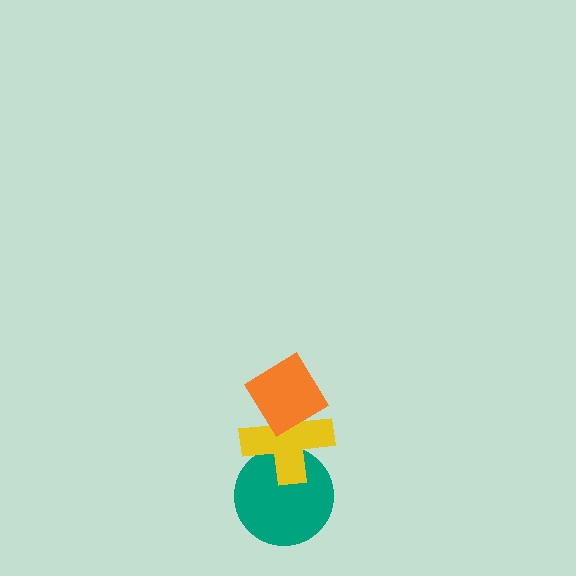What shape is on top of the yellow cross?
The orange diamond is on top of the yellow cross.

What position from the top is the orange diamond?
The orange diamond is 1st from the top.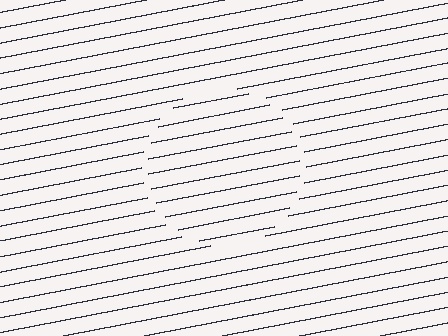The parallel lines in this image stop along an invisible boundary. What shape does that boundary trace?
An illusory circle. The interior of the shape contains the same grating, shifted by half a period — the contour is defined by the phase discontinuity where line-ends from the inner and outer gratings abut.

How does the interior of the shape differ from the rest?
The interior of the shape contains the same grating, shifted by half a period — the contour is defined by the phase discontinuity where line-ends from the inner and outer gratings abut.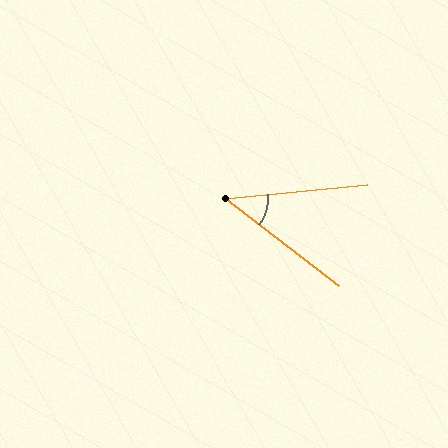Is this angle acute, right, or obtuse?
It is acute.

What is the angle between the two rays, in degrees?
Approximately 43 degrees.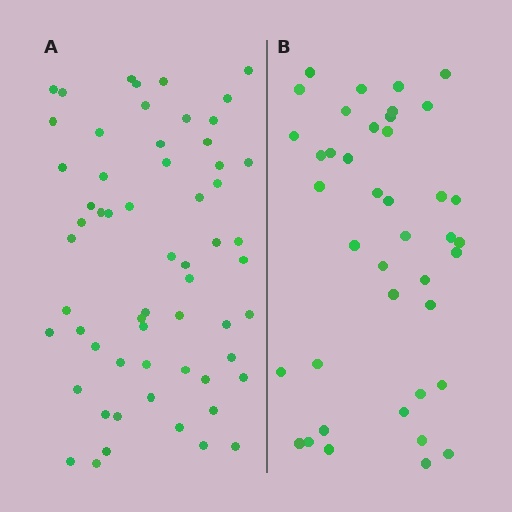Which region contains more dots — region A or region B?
Region A (the left region) has more dots.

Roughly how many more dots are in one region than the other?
Region A has approximately 20 more dots than region B.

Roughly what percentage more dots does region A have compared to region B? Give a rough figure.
About 45% more.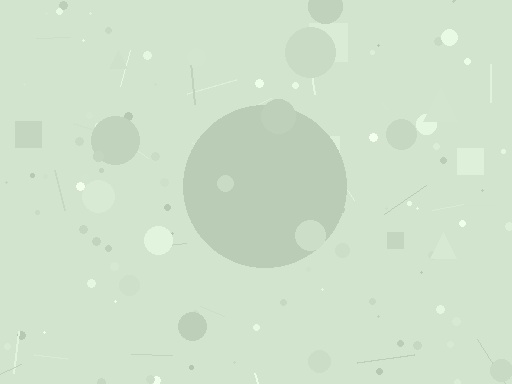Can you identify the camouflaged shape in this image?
The camouflaged shape is a circle.